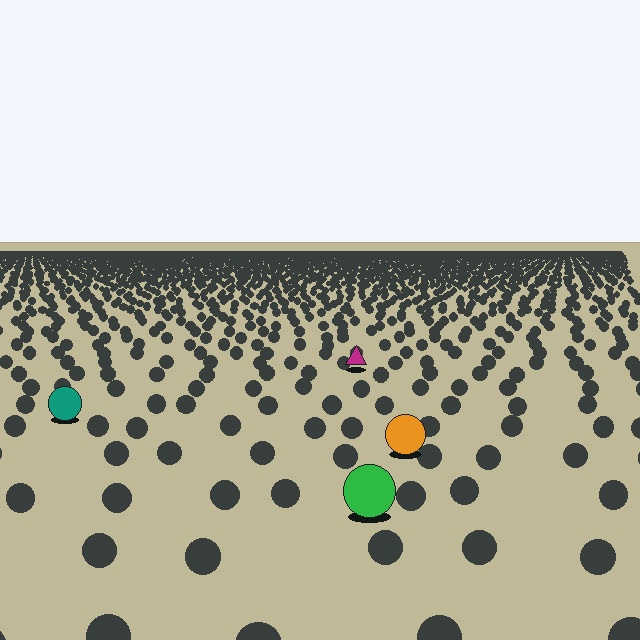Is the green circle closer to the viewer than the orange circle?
Yes. The green circle is closer — you can tell from the texture gradient: the ground texture is coarser near it.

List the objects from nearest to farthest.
From nearest to farthest: the green circle, the orange circle, the teal circle, the magenta triangle.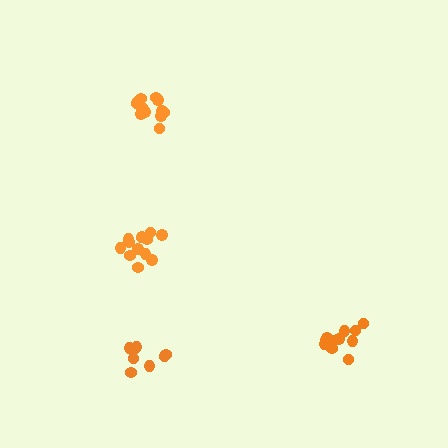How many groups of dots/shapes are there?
There are 4 groups.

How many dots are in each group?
Group 1: 12 dots, Group 2: 8 dots, Group 3: 13 dots, Group 4: 13 dots (46 total).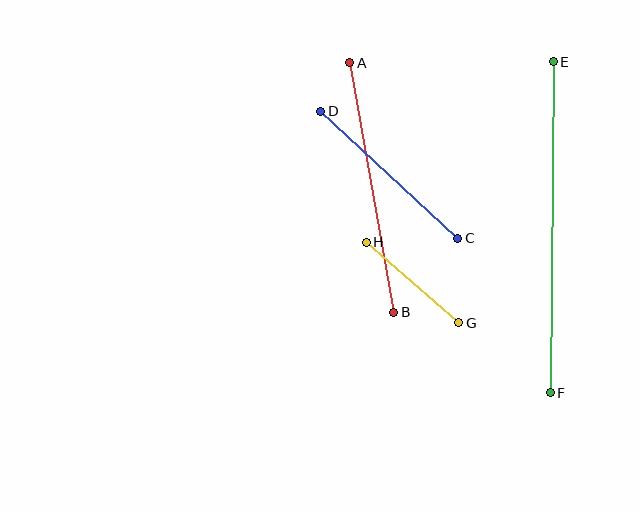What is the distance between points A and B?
The distance is approximately 253 pixels.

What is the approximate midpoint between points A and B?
The midpoint is at approximately (372, 188) pixels.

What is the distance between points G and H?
The distance is approximately 123 pixels.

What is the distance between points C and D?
The distance is approximately 187 pixels.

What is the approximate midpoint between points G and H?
The midpoint is at approximately (413, 282) pixels.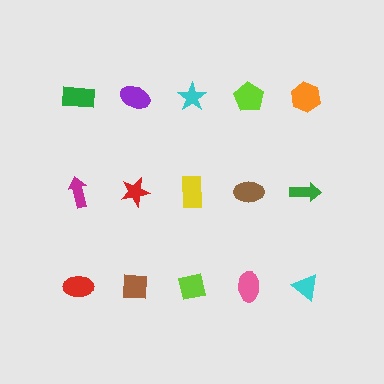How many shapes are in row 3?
5 shapes.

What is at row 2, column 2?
A red star.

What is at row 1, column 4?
A lime pentagon.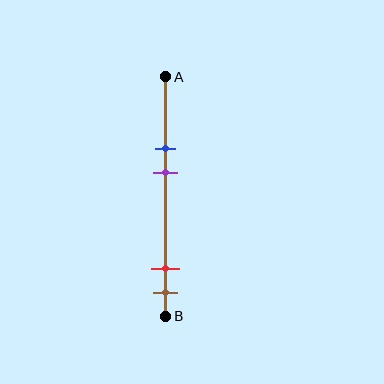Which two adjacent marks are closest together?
The red and brown marks are the closest adjacent pair.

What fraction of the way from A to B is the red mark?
The red mark is approximately 80% (0.8) of the way from A to B.